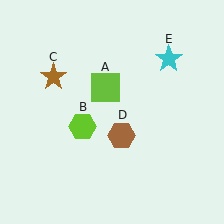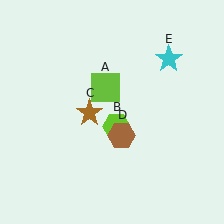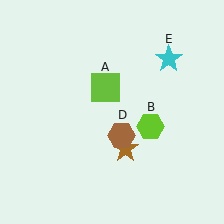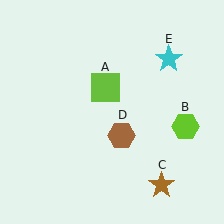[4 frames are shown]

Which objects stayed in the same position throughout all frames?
Lime square (object A) and brown hexagon (object D) and cyan star (object E) remained stationary.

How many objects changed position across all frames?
2 objects changed position: lime hexagon (object B), brown star (object C).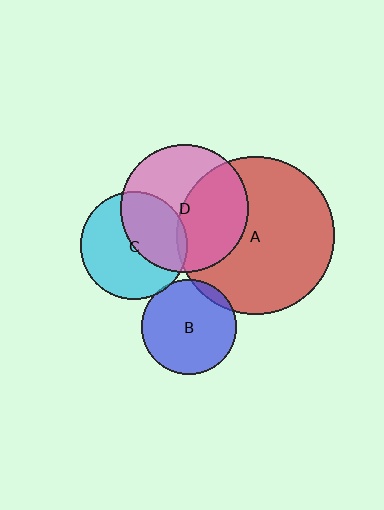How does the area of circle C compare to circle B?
Approximately 1.3 times.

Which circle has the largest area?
Circle A (red).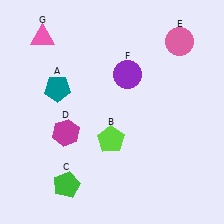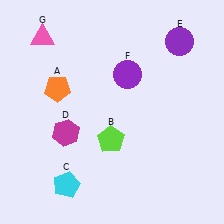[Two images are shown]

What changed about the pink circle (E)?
In Image 1, E is pink. In Image 2, it changed to purple.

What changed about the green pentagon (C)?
In Image 1, C is green. In Image 2, it changed to cyan.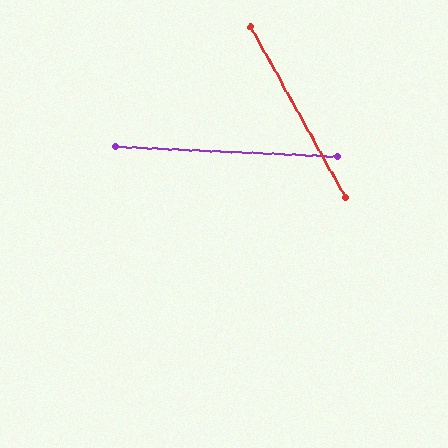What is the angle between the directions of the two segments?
Approximately 58 degrees.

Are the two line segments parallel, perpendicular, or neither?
Neither parallel nor perpendicular — they differ by about 58°.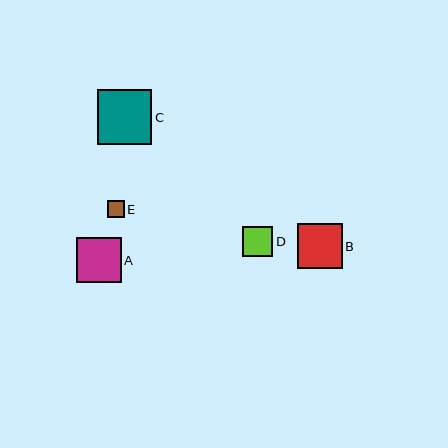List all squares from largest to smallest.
From largest to smallest: C, B, A, D, E.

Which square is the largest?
Square C is the largest with a size of approximately 55 pixels.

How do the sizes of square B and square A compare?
Square B and square A are approximately the same size.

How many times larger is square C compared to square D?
Square C is approximately 1.8 times the size of square D.